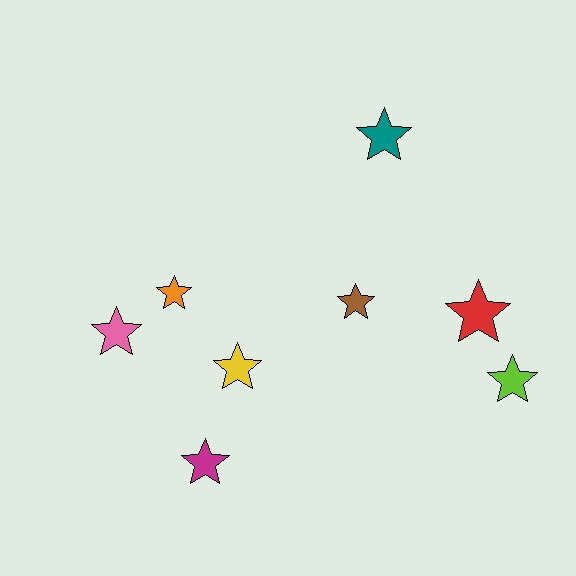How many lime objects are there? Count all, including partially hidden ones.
There is 1 lime object.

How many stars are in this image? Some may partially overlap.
There are 8 stars.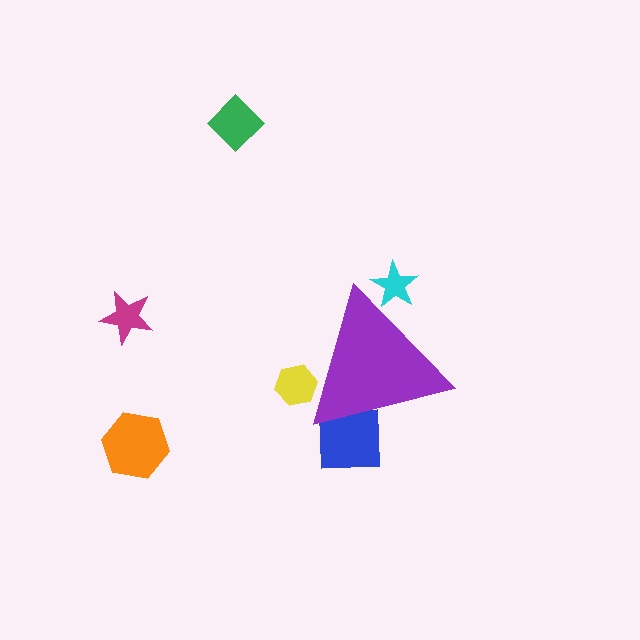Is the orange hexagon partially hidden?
No, the orange hexagon is fully visible.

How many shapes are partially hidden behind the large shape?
3 shapes are partially hidden.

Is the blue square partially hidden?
Yes, the blue square is partially hidden behind the purple triangle.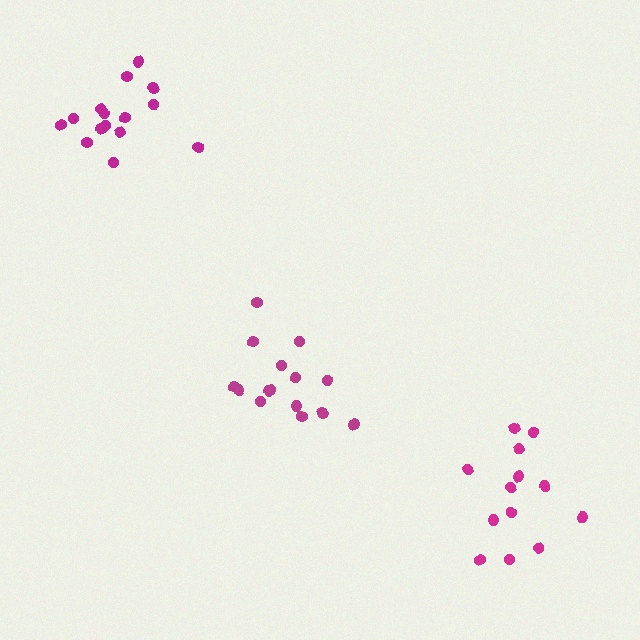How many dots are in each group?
Group 1: 13 dots, Group 2: 15 dots, Group 3: 15 dots (43 total).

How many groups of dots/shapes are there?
There are 3 groups.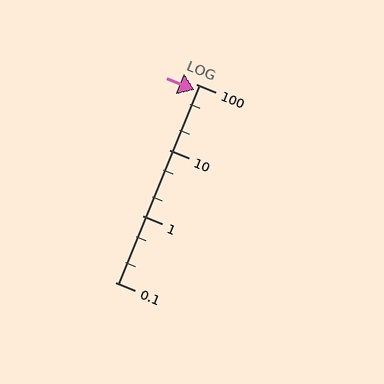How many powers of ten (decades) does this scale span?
The scale spans 3 decades, from 0.1 to 100.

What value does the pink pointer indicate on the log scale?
The pointer indicates approximately 80.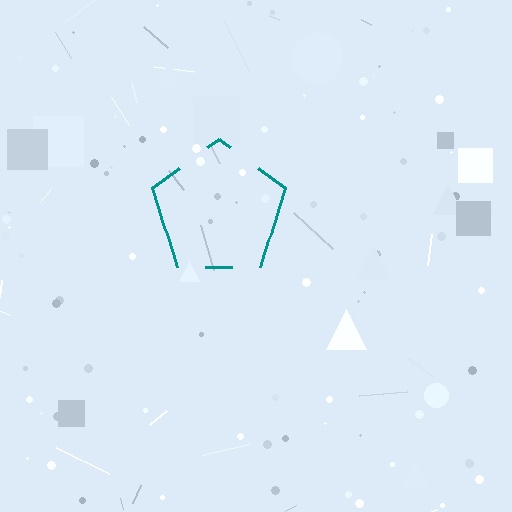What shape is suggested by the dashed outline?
The dashed outline suggests a pentagon.